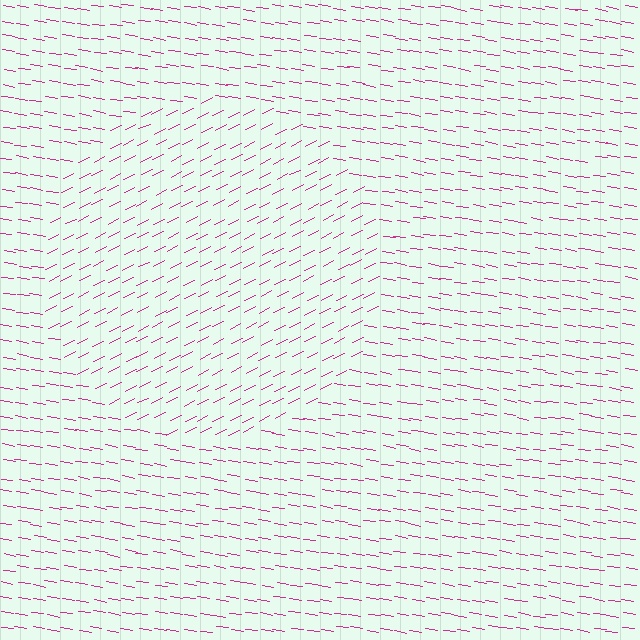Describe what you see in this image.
The image is filled with small magenta line segments. A circle region in the image has lines oriented differently from the surrounding lines, creating a visible texture boundary.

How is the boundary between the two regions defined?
The boundary is defined purely by a change in line orientation (approximately 35 degrees difference). All lines are the same color and thickness.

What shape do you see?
I see a circle.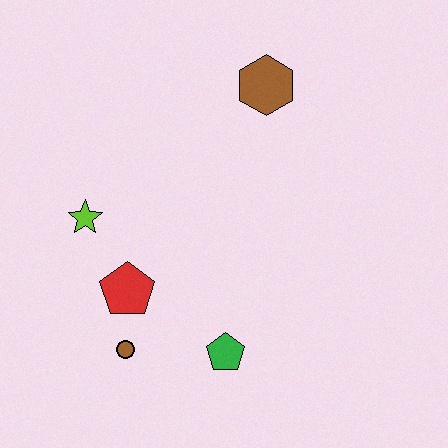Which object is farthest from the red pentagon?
The brown hexagon is farthest from the red pentagon.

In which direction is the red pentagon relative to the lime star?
The red pentagon is below the lime star.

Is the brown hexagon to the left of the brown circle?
No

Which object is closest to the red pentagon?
The brown circle is closest to the red pentagon.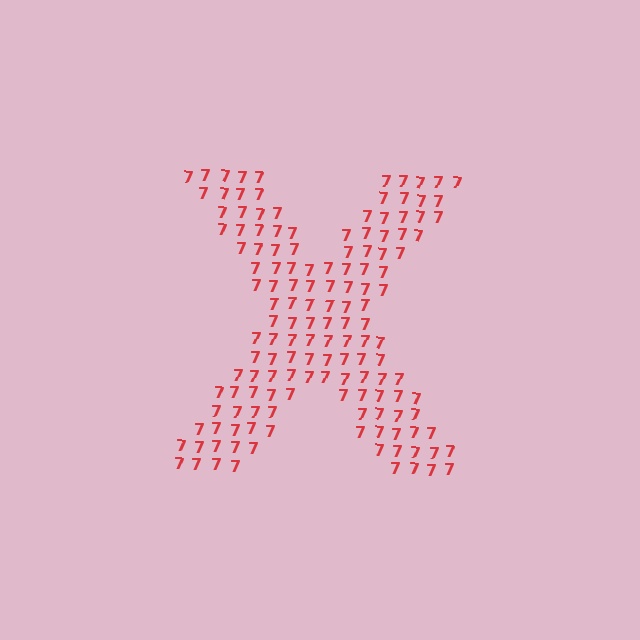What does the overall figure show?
The overall figure shows the letter X.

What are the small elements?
The small elements are digit 7's.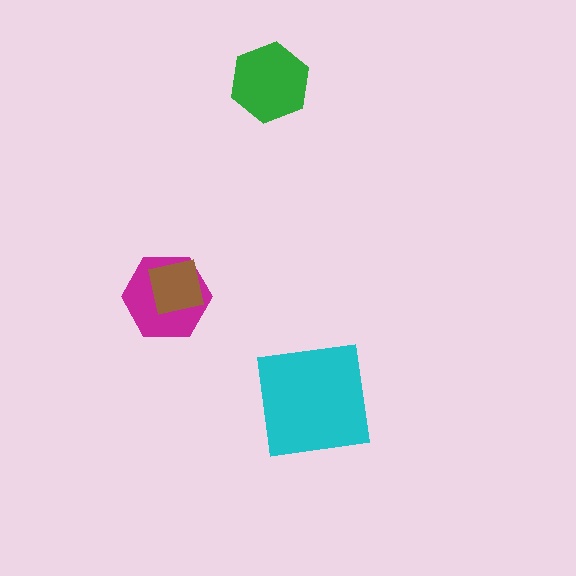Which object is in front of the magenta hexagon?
The brown square is in front of the magenta hexagon.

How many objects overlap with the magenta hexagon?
1 object overlaps with the magenta hexagon.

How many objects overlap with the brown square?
1 object overlaps with the brown square.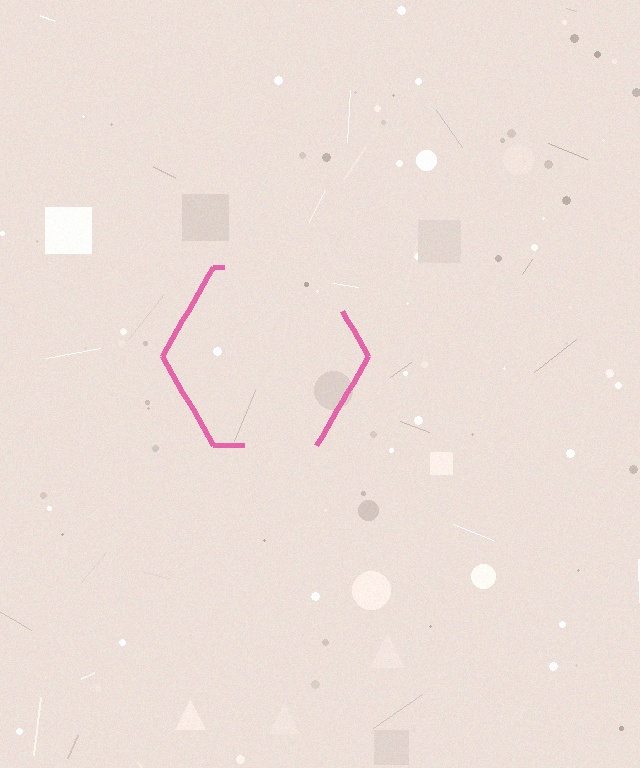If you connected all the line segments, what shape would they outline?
They would outline a hexagon.